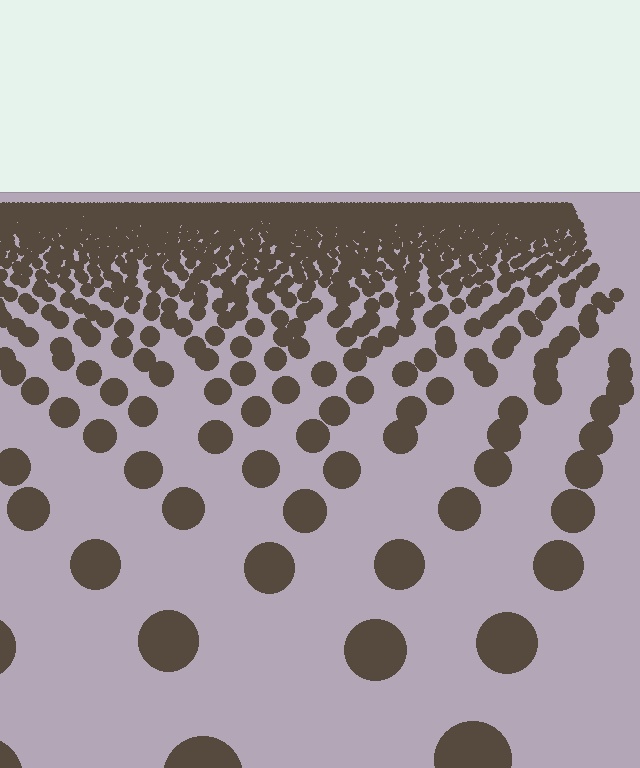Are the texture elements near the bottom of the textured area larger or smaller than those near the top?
Larger. Near the bottom, elements are closer to the viewer and appear at a bigger on-screen size.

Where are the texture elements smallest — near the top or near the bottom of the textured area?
Near the top.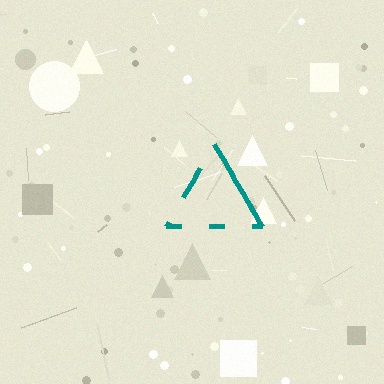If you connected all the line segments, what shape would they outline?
They would outline a triangle.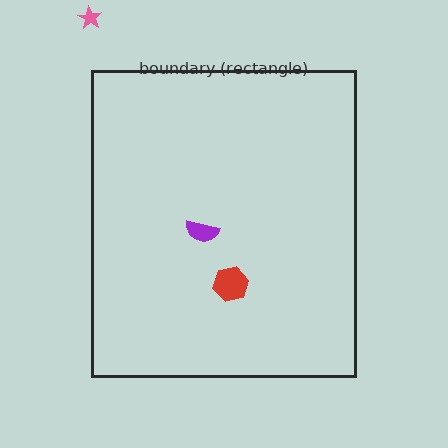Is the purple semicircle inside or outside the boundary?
Inside.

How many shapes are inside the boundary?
2 inside, 1 outside.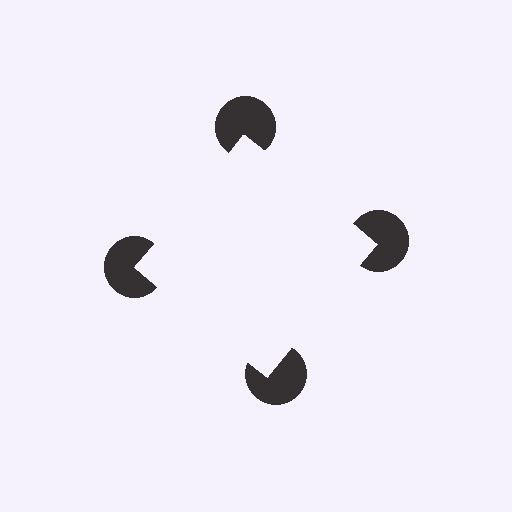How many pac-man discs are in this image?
There are 4 — one at each vertex of the illusory square.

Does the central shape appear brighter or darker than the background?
It typically appears slightly brighter than the background, even though no actual brightness change is drawn.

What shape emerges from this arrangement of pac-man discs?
An illusory square — its edges are inferred from the aligned wedge cuts in the pac-man discs, not physically drawn.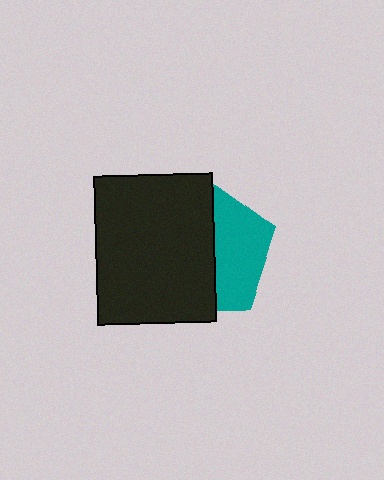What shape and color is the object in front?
The object in front is a black rectangle.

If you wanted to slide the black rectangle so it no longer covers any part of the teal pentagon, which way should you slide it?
Slide it left — that is the most direct way to separate the two shapes.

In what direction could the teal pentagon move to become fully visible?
The teal pentagon could move right. That would shift it out from behind the black rectangle entirely.